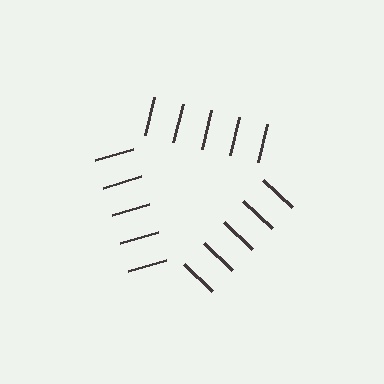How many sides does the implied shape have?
3 sides — the line-ends trace a triangle.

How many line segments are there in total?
15 — 5 along each of the 3 edges.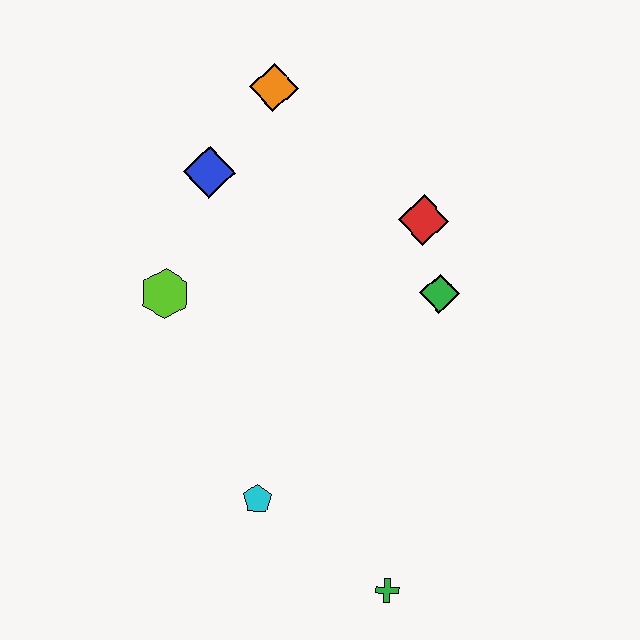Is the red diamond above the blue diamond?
No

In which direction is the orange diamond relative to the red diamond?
The orange diamond is to the left of the red diamond.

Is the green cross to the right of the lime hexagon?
Yes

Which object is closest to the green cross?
The cyan pentagon is closest to the green cross.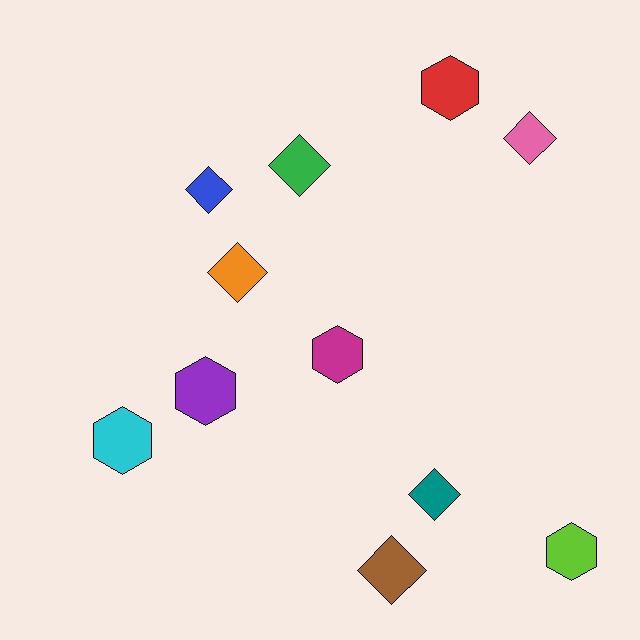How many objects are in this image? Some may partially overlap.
There are 11 objects.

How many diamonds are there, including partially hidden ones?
There are 6 diamonds.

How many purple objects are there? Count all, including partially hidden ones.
There is 1 purple object.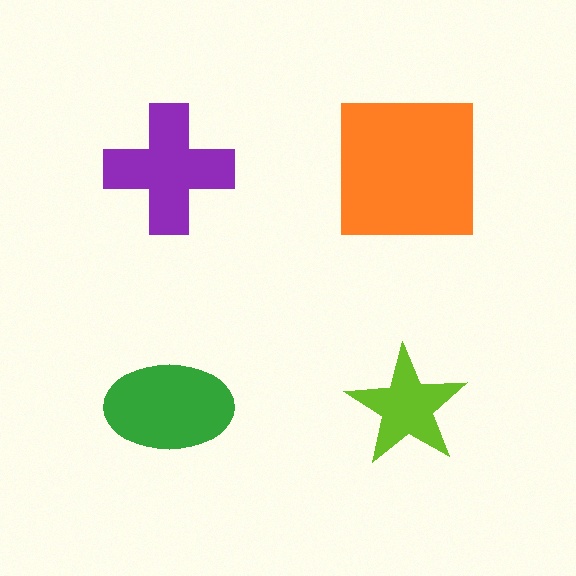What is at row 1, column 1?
A purple cross.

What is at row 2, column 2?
A lime star.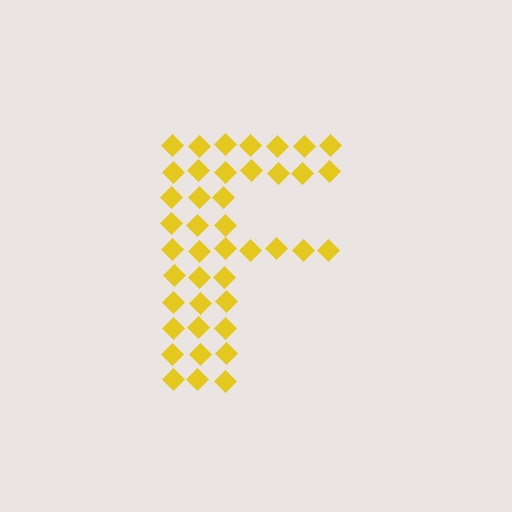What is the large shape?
The large shape is the letter F.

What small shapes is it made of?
It is made of small diamonds.